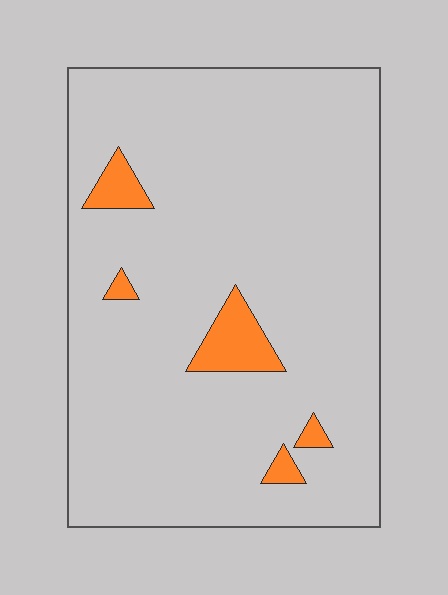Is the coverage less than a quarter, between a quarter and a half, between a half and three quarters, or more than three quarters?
Less than a quarter.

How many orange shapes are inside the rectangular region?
5.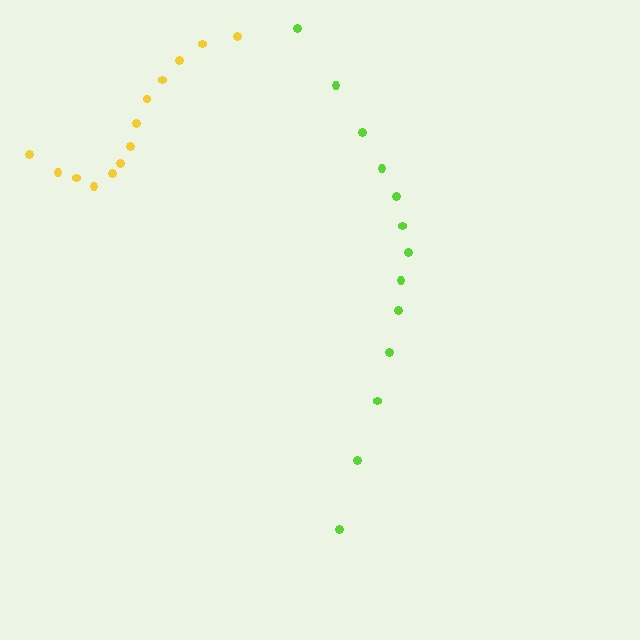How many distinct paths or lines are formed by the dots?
There are 2 distinct paths.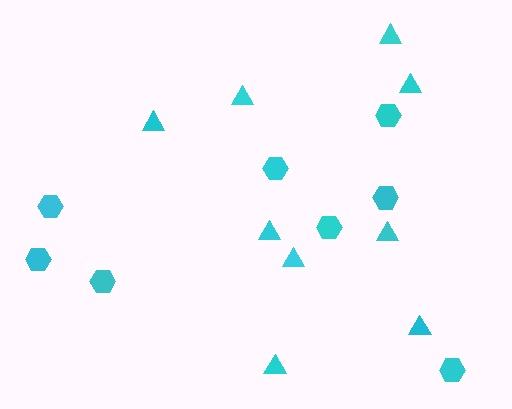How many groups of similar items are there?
There are 2 groups: one group of hexagons (8) and one group of triangles (9).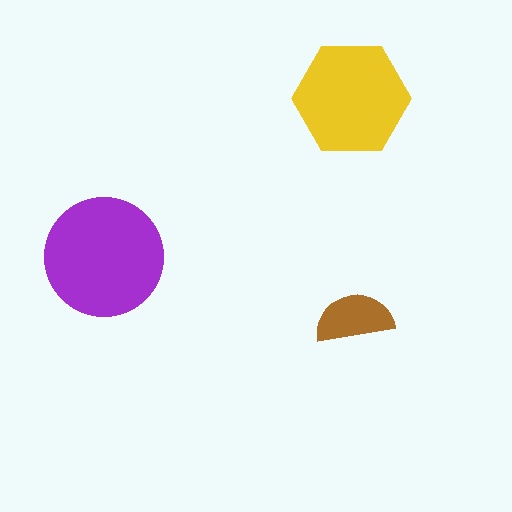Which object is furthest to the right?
The brown semicircle is rightmost.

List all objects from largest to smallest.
The purple circle, the yellow hexagon, the brown semicircle.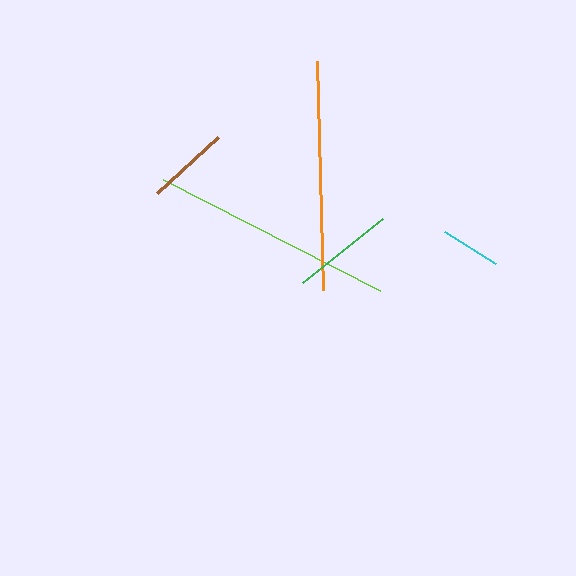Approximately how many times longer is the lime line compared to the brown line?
The lime line is approximately 2.9 times the length of the brown line.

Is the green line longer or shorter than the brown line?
The green line is longer than the brown line.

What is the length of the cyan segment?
The cyan segment is approximately 60 pixels long.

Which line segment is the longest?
The lime line is the longest at approximately 244 pixels.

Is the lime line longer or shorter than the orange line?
The lime line is longer than the orange line.